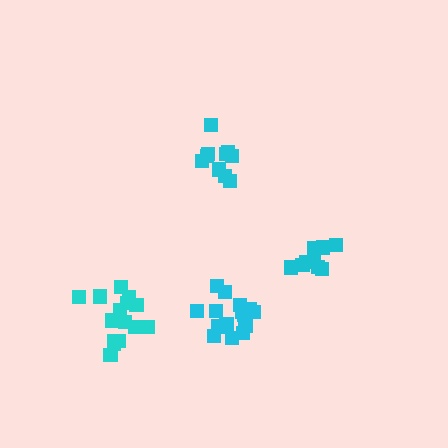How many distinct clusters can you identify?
There are 4 distinct clusters.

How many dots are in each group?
Group 1: 9 dots, Group 2: 10 dots, Group 3: 15 dots, Group 4: 15 dots (49 total).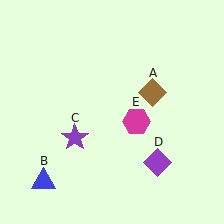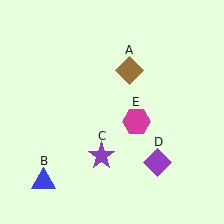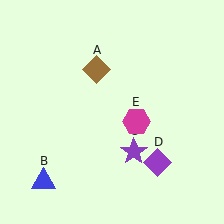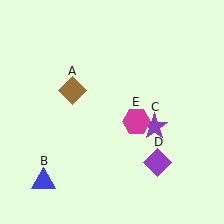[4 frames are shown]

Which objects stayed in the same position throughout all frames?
Blue triangle (object B) and purple diamond (object D) and magenta hexagon (object E) remained stationary.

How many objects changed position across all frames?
2 objects changed position: brown diamond (object A), purple star (object C).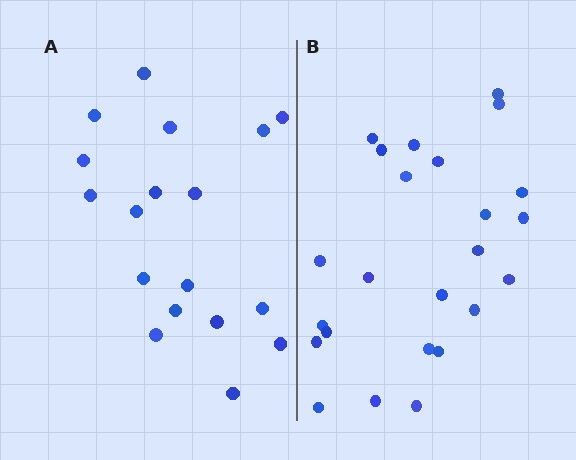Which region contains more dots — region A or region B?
Region B (the right region) has more dots.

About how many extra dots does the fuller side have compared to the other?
Region B has about 6 more dots than region A.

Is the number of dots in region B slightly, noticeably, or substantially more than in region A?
Region B has noticeably more, but not dramatically so. The ratio is roughly 1.3 to 1.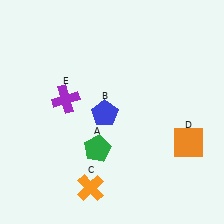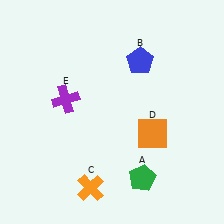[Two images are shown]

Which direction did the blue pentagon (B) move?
The blue pentagon (B) moved up.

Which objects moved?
The objects that moved are: the green pentagon (A), the blue pentagon (B), the orange square (D).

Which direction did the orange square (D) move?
The orange square (D) moved left.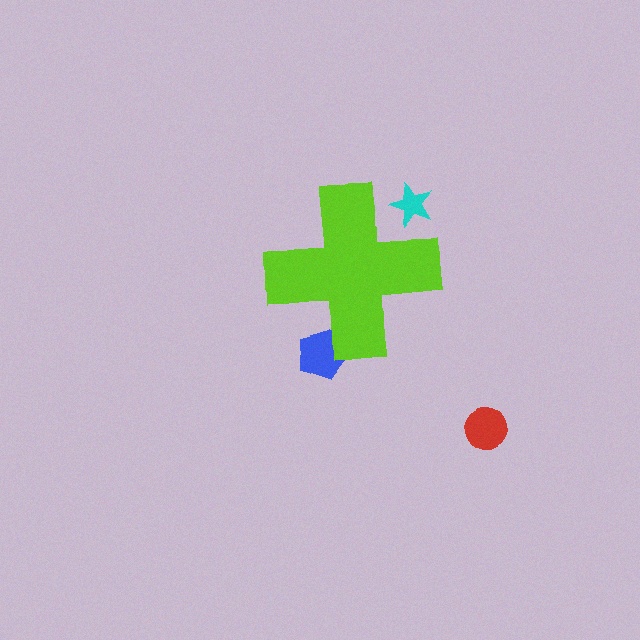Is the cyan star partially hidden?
Yes, the cyan star is partially hidden behind the lime cross.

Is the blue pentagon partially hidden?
Yes, the blue pentagon is partially hidden behind the lime cross.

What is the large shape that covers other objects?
A lime cross.